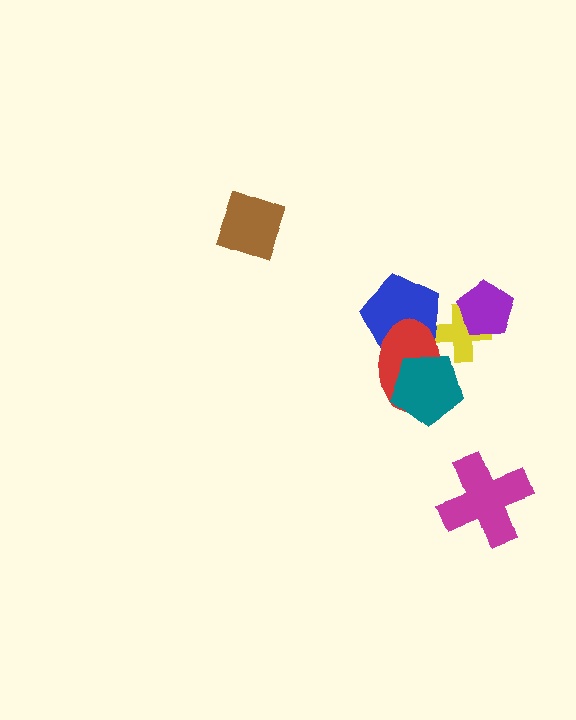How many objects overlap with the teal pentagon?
1 object overlaps with the teal pentagon.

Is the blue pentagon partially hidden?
Yes, it is partially covered by another shape.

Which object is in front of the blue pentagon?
The red ellipse is in front of the blue pentagon.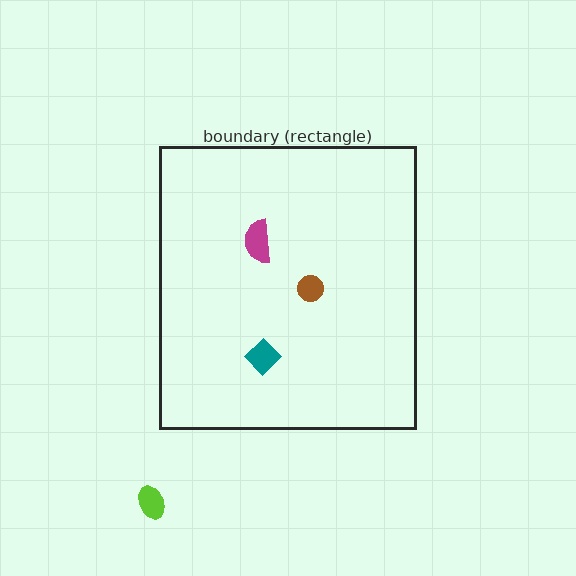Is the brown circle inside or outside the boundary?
Inside.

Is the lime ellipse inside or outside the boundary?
Outside.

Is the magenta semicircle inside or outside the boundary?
Inside.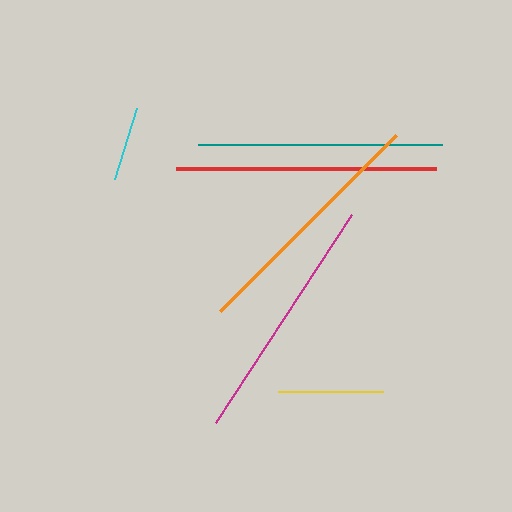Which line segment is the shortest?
The cyan line is the shortest at approximately 74 pixels.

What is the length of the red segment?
The red segment is approximately 261 pixels long.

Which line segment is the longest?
The red line is the longest at approximately 261 pixels.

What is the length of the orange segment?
The orange segment is approximately 249 pixels long.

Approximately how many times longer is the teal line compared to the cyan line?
The teal line is approximately 3.3 times the length of the cyan line.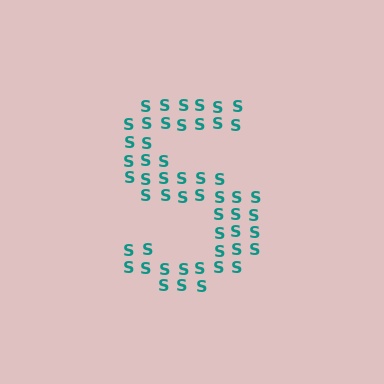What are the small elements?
The small elements are letter S's.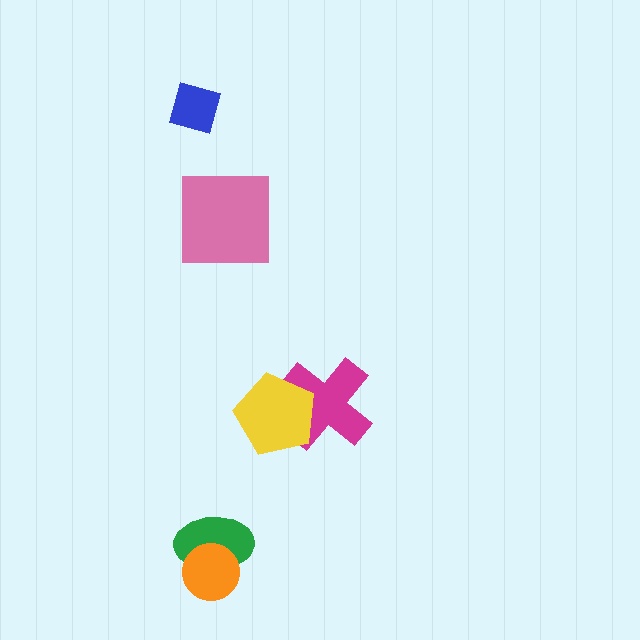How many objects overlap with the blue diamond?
0 objects overlap with the blue diamond.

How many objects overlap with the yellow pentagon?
1 object overlaps with the yellow pentagon.